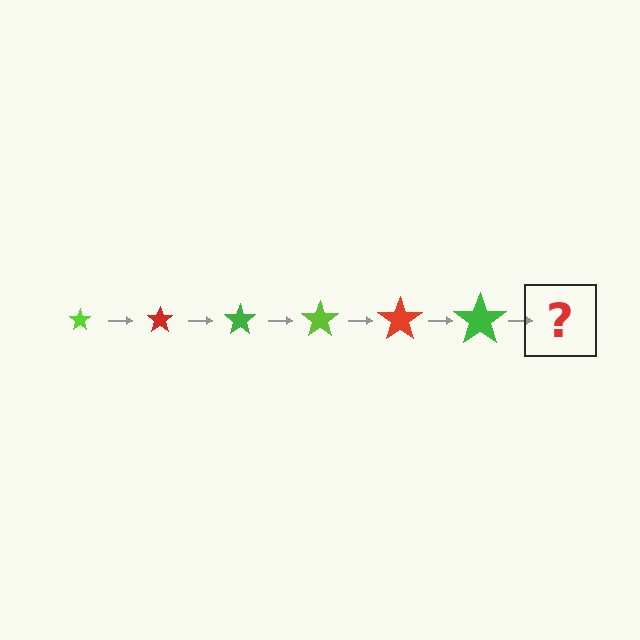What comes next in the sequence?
The next element should be a lime star, larger than the previous one.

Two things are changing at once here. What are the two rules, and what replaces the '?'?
The two rules are that the star grows larger each step and the color cycles through lime, red, and green. The '?' should be a lime star, larger than the previous one.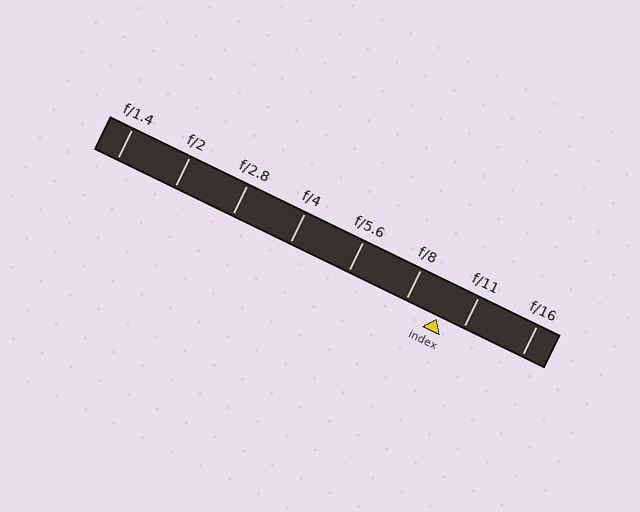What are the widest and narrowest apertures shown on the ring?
The widest aperture shown is f/1.4 and the narrowest is f/16.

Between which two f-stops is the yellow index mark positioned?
The index mark is between f/8 and f/11.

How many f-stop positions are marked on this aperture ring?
There are 8 f-stop positions marked.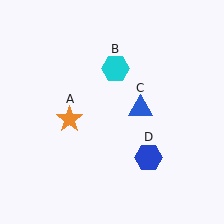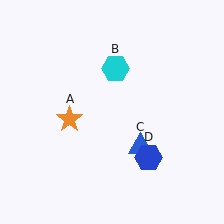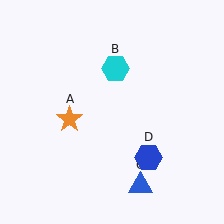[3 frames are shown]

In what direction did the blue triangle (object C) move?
The blue triangle (object C) moved down.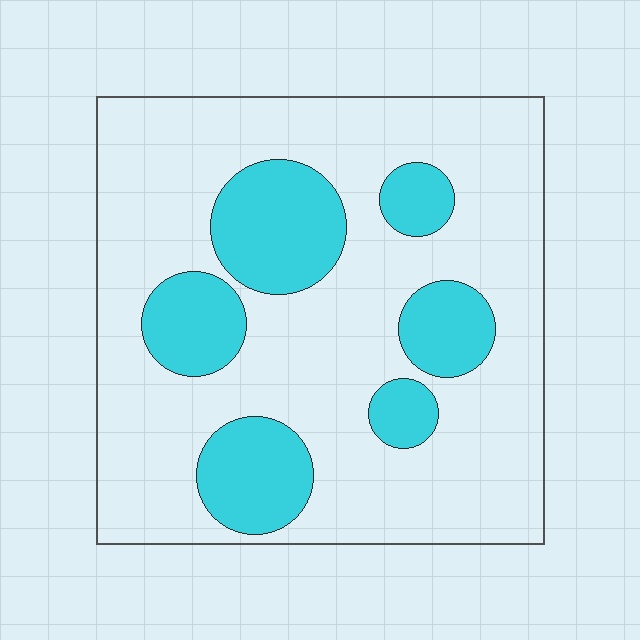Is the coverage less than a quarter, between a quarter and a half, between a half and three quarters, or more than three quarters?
Less than a quarter.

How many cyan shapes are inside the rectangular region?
6.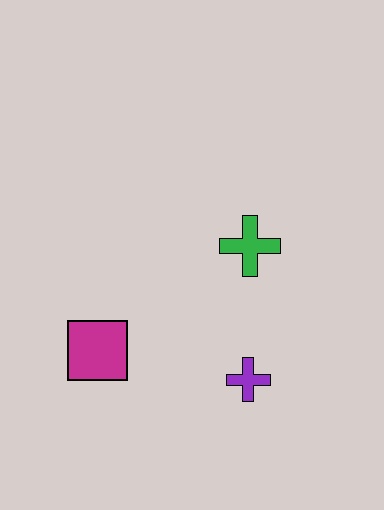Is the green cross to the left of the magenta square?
No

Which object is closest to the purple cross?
The green cross is closest to the purple cross.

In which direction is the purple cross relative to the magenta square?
The purple cross is to the right of the magenta square.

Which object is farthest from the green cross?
The magenta square is farthest from the green cross.